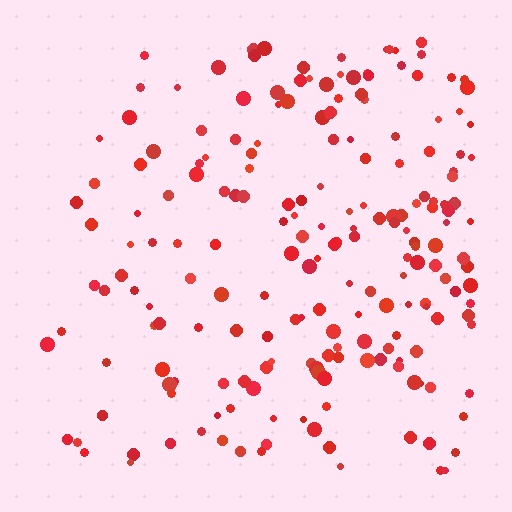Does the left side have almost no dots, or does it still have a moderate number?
Still a moderate number, just noticeably fewer than the right.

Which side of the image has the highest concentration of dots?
The right.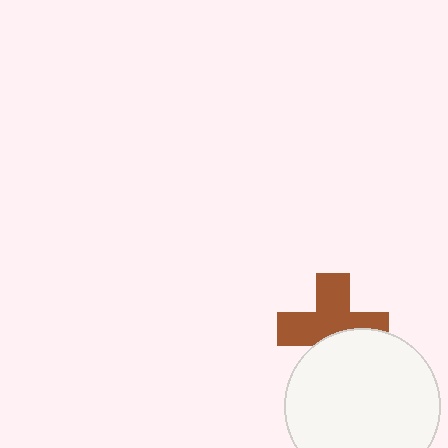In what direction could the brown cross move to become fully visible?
The brown cross could move up. That would shift it out from behind the white circle entirely.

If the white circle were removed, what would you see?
You would see the complete brown cross.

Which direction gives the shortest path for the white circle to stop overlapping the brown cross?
Moving down gives the shortest separation.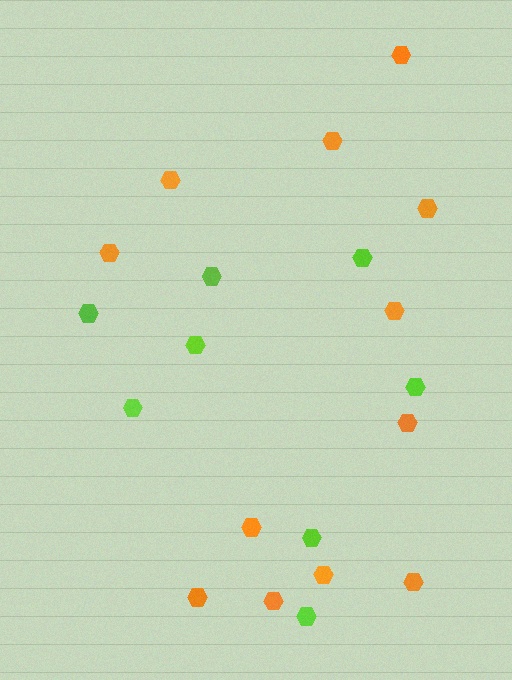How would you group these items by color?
There are 2 groups: one group of lime hexagons (8) and one group of orange hexagons (12).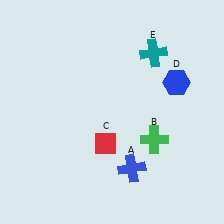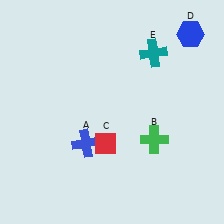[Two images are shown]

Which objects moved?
The objects that moved are: the blue cross (A), the blue hexagon (D).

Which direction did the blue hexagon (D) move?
The blue hexagon (D) moved up.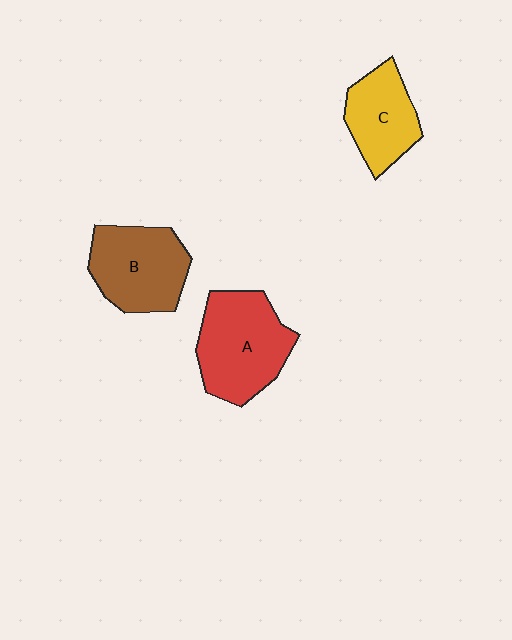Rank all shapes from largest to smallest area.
From largest to smallest: A (red), B (brown), C (yellow).